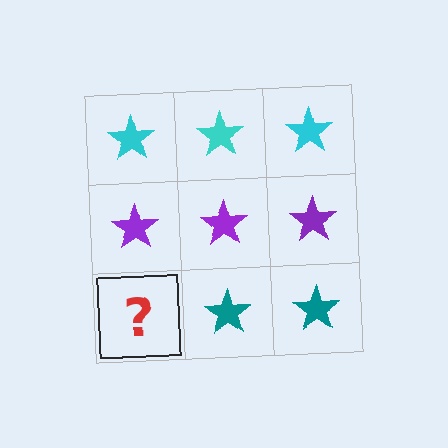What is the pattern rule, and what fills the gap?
The rule is that each row has a consistent color. The gap should be filled with a teal star.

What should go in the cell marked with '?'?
The missing cell should contain a teal star.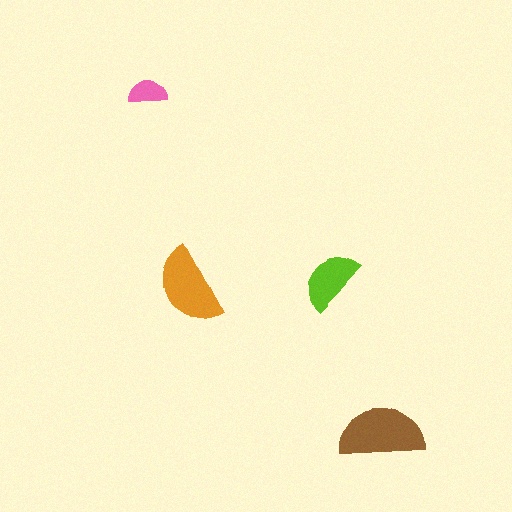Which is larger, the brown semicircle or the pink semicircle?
The brown one.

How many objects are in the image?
There are 4 objects in the image.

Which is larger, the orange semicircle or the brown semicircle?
The brown one.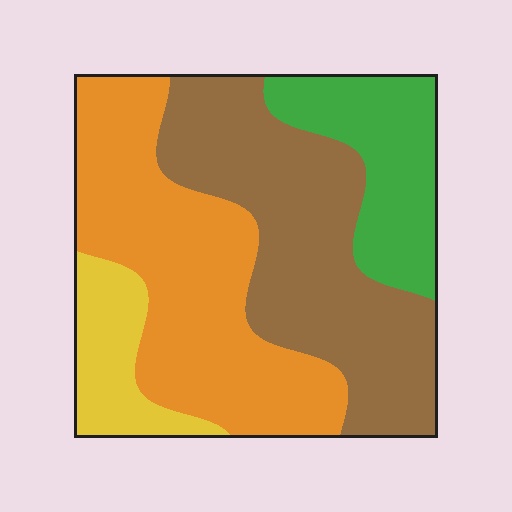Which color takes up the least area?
Yellow, at roughly 10%.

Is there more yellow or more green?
Green.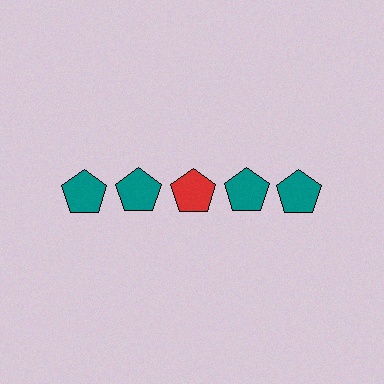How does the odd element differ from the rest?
It has a different color: red instead of teal.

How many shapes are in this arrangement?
There are 5 shapes arranged in a grid pattern.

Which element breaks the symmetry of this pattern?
The red pentagon in the top row, center column breaks the symmetry. All other shapes are teal pentagons.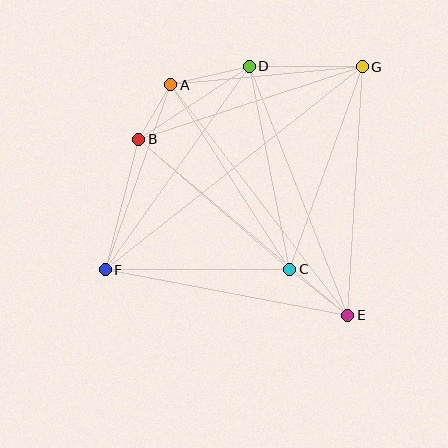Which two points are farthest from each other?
Points F and G are farthest from each other.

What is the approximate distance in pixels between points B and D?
The distance between B and D is approximately 132 pixels.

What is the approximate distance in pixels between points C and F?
The distance between C and F is approximately 184 pixels.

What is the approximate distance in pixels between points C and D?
The distance between C and D is approximately 207 pixels.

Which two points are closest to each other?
Points A and B are closest to each other.